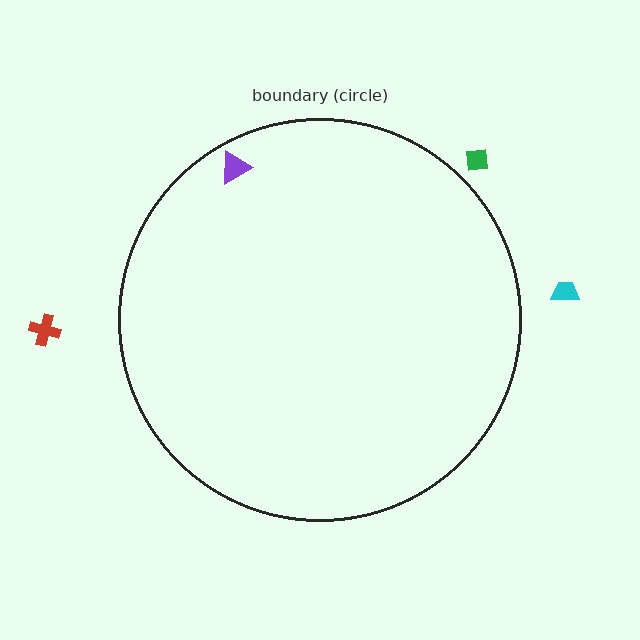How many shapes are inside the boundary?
1 inside, 3 outside.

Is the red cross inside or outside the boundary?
Outside.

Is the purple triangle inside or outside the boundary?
Inside.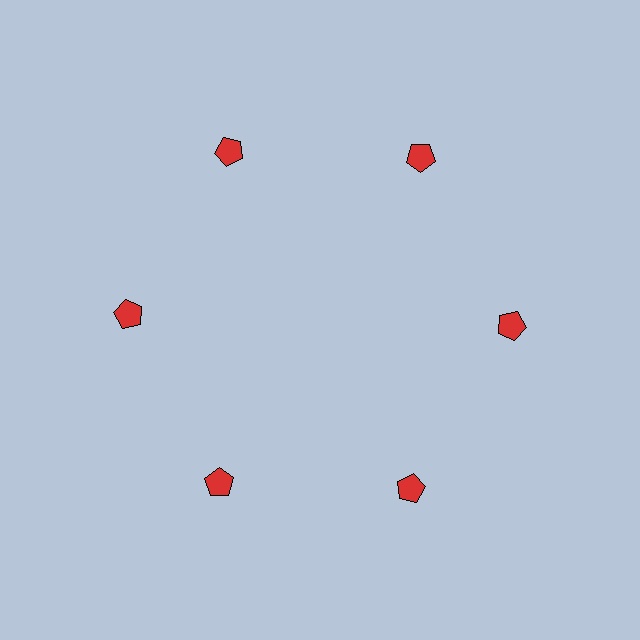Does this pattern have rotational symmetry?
Yes, this pattern has 6-fold rotational symmetry. It looks the same after rotating 60 degrees around the center.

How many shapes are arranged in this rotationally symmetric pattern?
There are 6 shapes, arranged in 6 groups of 1.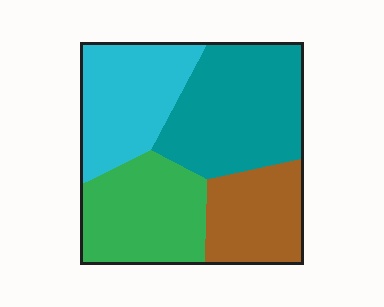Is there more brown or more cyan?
Cyan.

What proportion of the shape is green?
Green covers 25% of the shape.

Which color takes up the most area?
Teal, at roughly 30%.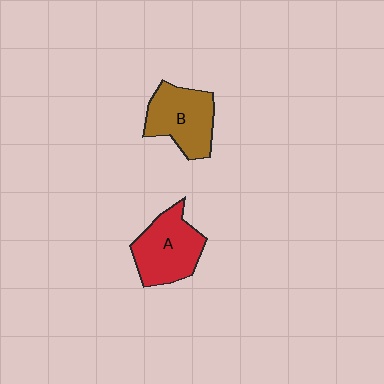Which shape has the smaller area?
Shape B (brown).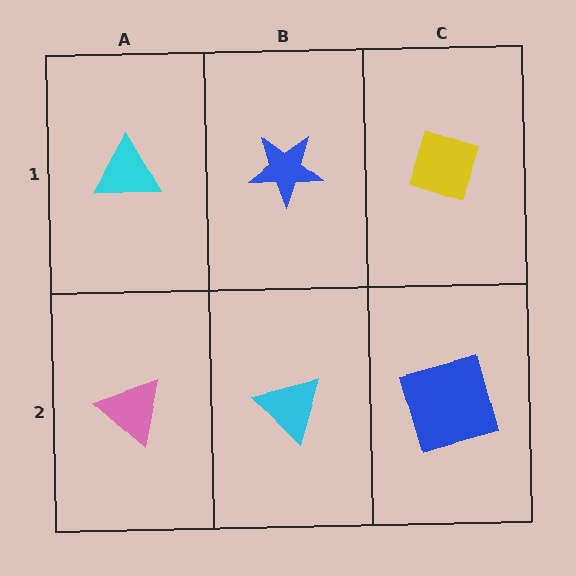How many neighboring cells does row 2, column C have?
2.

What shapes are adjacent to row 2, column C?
A yellow diamond (row 1, column C), a cyan triangle (row 2, column B).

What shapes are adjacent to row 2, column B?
A blue star (row 1, column B), a pink triangle (row 2, column A), a blue square (row 2, column C).